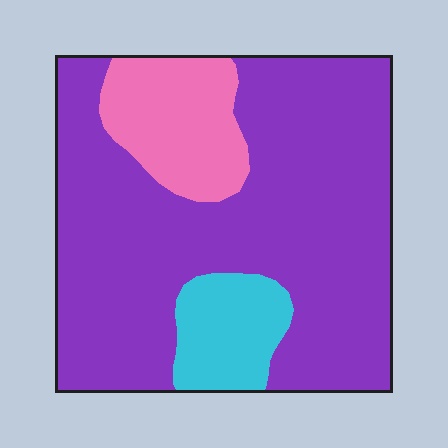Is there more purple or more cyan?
Purple.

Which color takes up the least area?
Cyan, at roughly 10%.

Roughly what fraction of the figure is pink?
Pink takes up about one sixth (1/6) of the figure.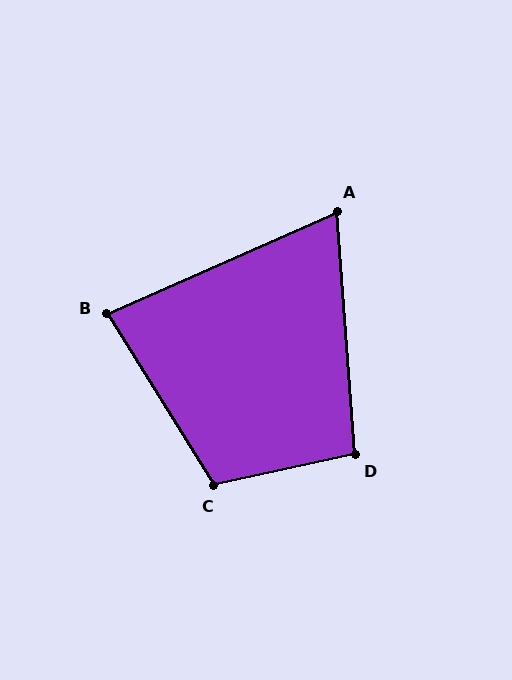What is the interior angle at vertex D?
Approximately 98 degrees (obtuse).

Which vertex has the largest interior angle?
C, at approximately 110 degrees.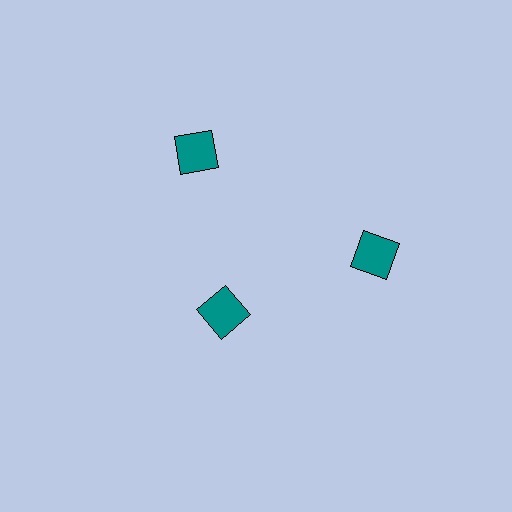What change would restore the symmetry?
The symmetry would be restored by moving it outward, back onto the ring so that all 3 squares sit at equal angles and equal distance from the center.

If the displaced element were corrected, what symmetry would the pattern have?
It would have 3-fold rotational symmetry — the pattern would map onto itself every 120 degrees.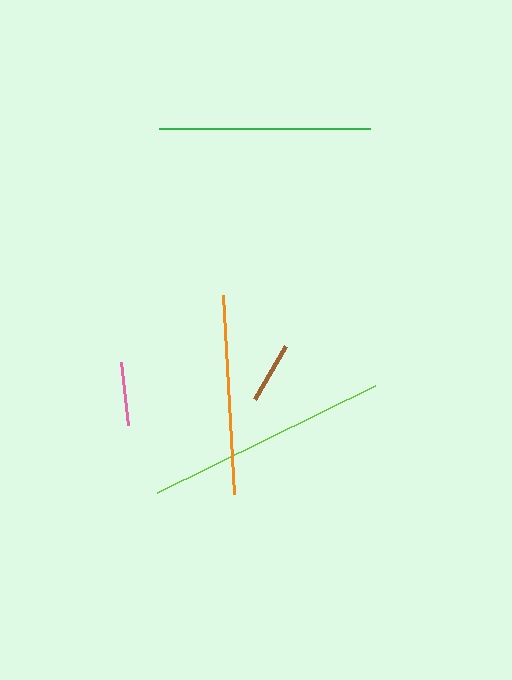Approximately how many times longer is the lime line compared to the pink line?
The lime line is approximately 3.9 times the length of the pink line.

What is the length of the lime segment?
The lime segment is approximately 243 pixels long.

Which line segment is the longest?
The lime line is the longest at approximately 243 pixels.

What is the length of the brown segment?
The brown segment is approximately 61 pixels long.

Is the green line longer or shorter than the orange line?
The green line is longer than the orange line.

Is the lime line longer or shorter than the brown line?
The lime line is longer than the brown line.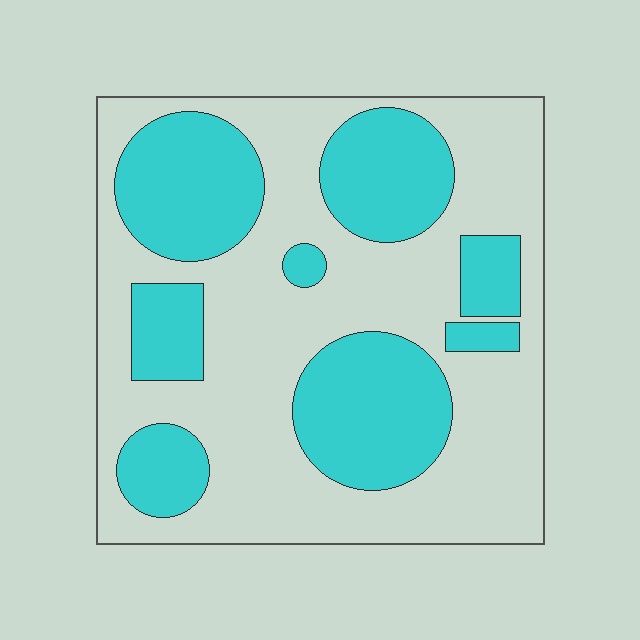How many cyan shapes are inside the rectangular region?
8.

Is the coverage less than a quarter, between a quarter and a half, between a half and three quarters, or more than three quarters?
Between a quarter and a half.